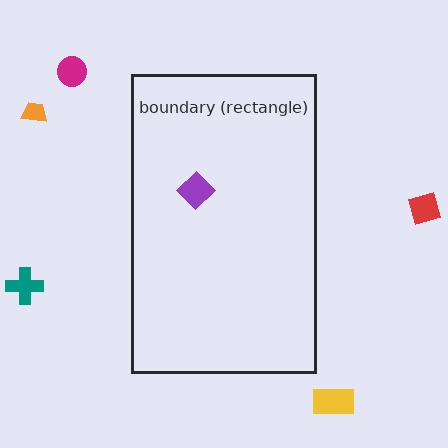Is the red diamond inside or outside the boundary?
Outside.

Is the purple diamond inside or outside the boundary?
Inside.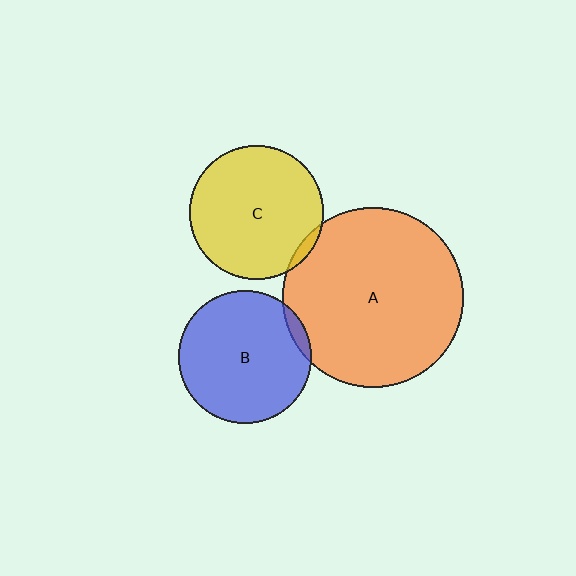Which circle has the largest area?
Circle A (orange).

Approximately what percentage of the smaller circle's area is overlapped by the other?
Approximately 5%.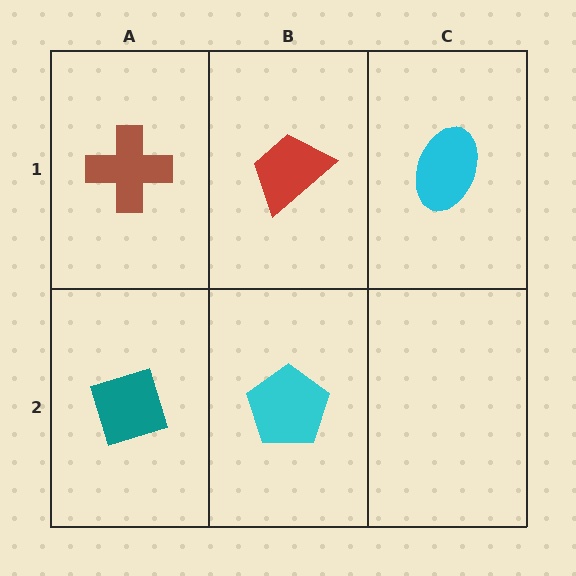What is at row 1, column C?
A cyan ellipse.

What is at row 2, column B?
A cyan pentagon.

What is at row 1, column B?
A red trapezoid.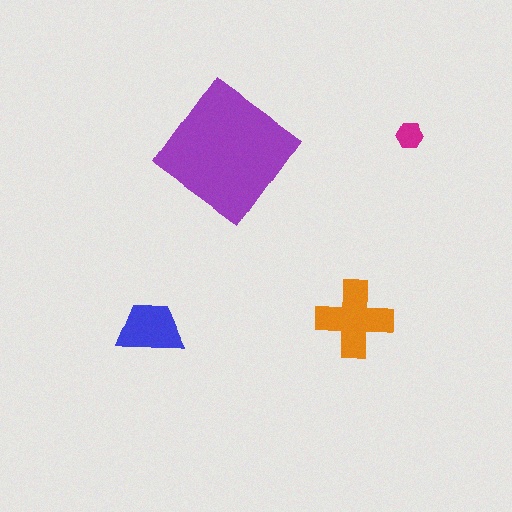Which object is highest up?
The magenta hexagon is topmost.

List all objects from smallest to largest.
The magenta hexagon, the blue trapezoid, the orange cross, the purple diamond.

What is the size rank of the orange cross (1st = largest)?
2nd.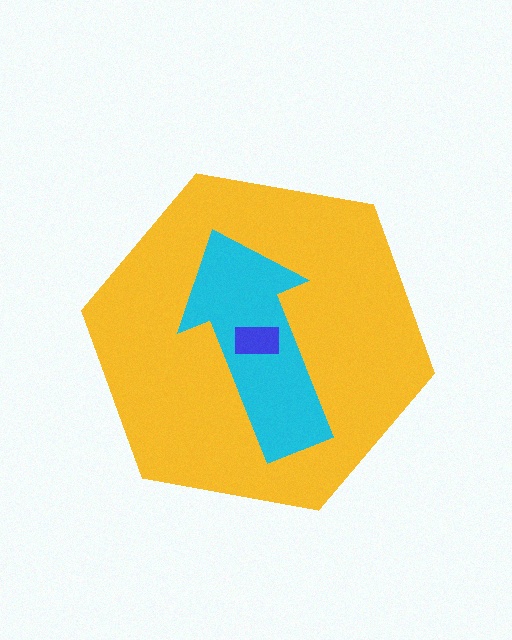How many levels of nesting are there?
3.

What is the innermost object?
The blue rectangle.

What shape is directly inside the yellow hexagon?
The cyan arrow.